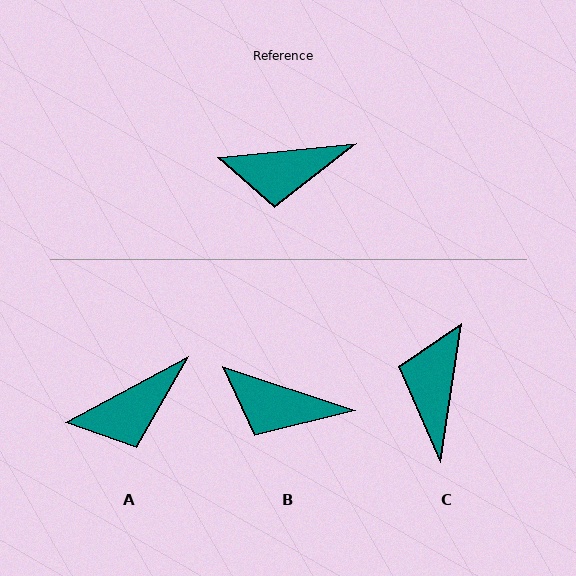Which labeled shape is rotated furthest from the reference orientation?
C, about 104 degrees away.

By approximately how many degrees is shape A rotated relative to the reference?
Approximately 22 degrees counter-clockwise.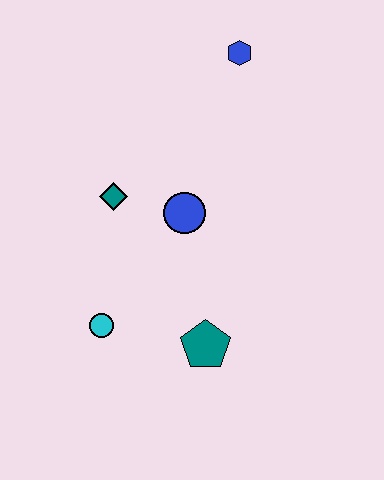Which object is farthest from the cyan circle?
The blue hexagon is farthest from the cyan circle.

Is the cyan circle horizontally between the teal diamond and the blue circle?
No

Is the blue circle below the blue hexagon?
Yes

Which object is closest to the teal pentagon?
The cyan circle is closest to the teal pentagon.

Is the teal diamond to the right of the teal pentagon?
No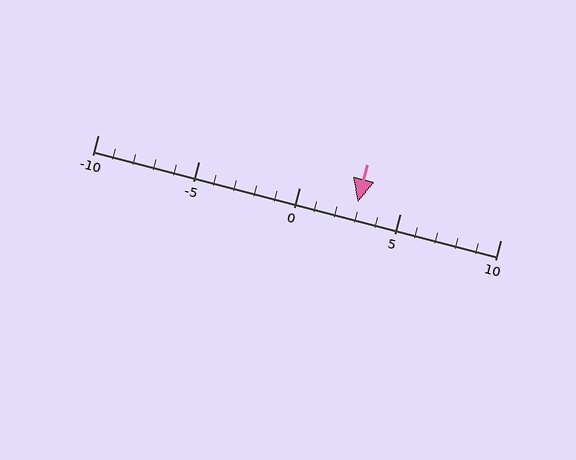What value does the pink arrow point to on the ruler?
The pink arrow points to approximately 3.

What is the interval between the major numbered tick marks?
The major tick marks are spaced 5 units apart.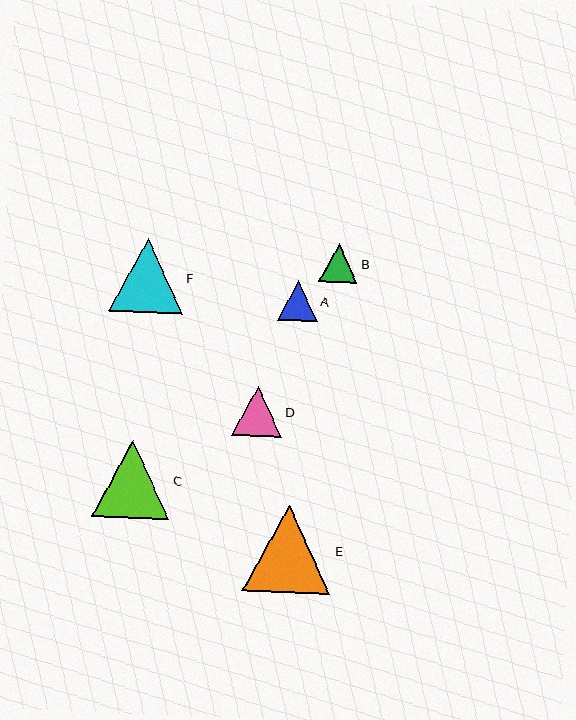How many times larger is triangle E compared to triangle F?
Triangle E is approximately 1.2 times the size of triangle F.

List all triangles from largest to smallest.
From largest to smallest: E, C, F, D, A, B.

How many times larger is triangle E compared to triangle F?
Triangle E is approximately 1.2 times the size of triangle F.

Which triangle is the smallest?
Triangle B is the smallest with a size of approximately 38 pixels.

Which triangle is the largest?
Triangle E is the largest with a size of approximately 88 pixels.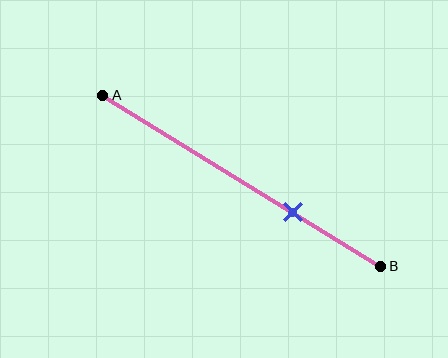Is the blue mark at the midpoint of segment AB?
No, the mark is at about 70% from A, not at the 50% midpoint.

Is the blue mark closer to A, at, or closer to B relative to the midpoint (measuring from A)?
The blue mark is closer to point B than the midpoint of segment AB.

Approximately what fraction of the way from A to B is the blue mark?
The blue mark is approximately 70% of the way from A to B.